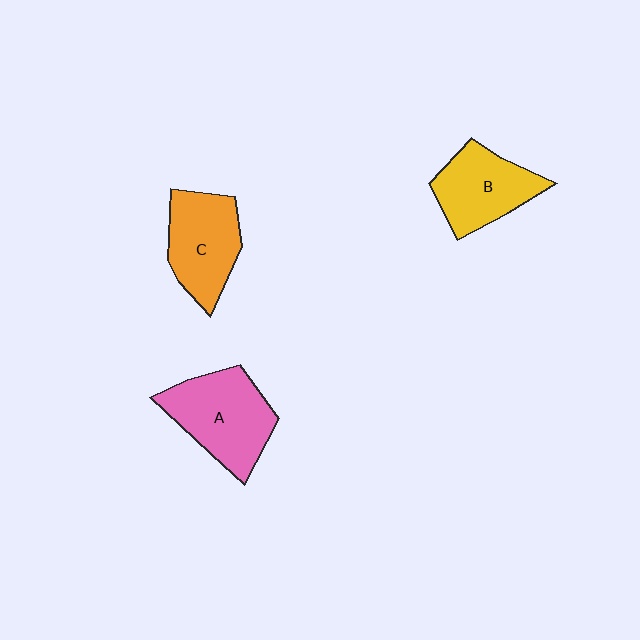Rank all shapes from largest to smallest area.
From largest to smallest: A (pink), C (orange), B (yellow).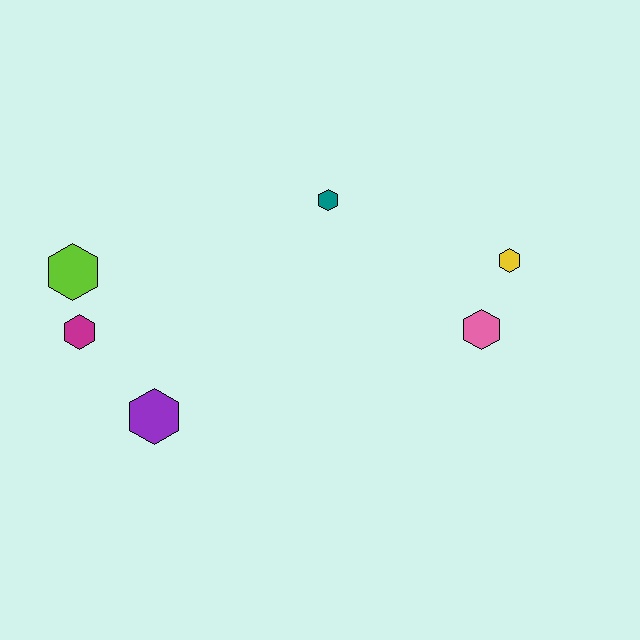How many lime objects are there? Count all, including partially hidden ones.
There is 1 lime object.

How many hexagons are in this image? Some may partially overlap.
There are 6 hexagons.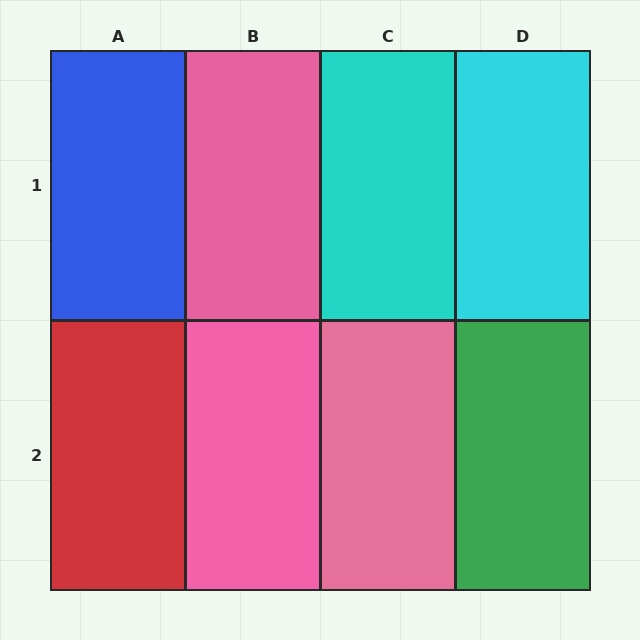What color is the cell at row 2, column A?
Red.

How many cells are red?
1 cell is red.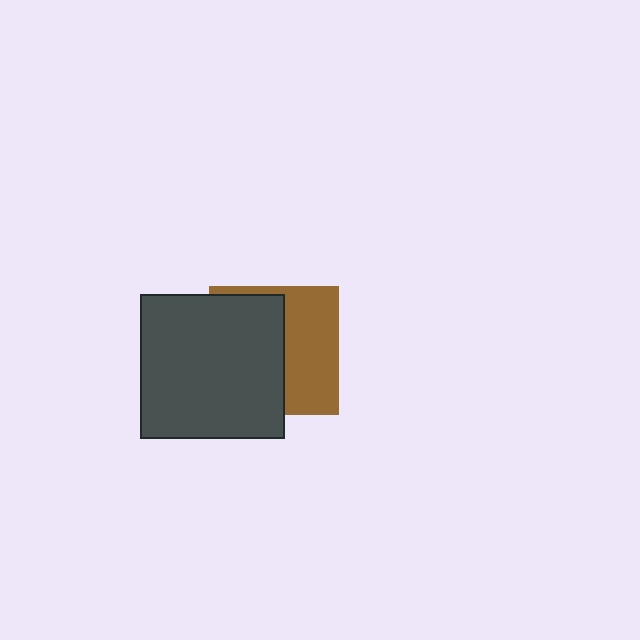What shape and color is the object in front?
The object in front is a dark gray square.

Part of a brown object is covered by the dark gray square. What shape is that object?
It is a square.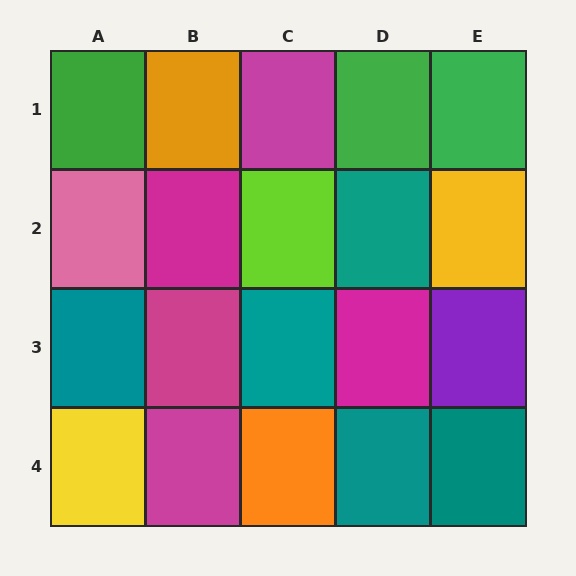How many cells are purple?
1 cell is purple.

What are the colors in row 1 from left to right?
Green, orange, magenta, green, green.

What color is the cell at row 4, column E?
Teal.